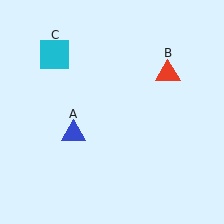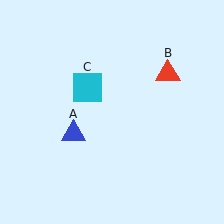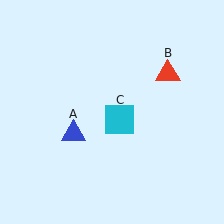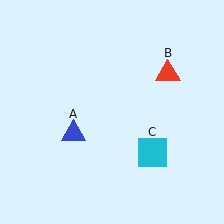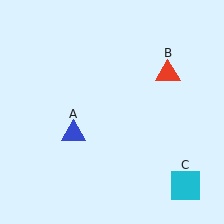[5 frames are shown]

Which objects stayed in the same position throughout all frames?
Blue triangle (object A) and red triangle (object B) remained stationary.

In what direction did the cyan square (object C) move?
The cyan square (object C) moved down and to the right.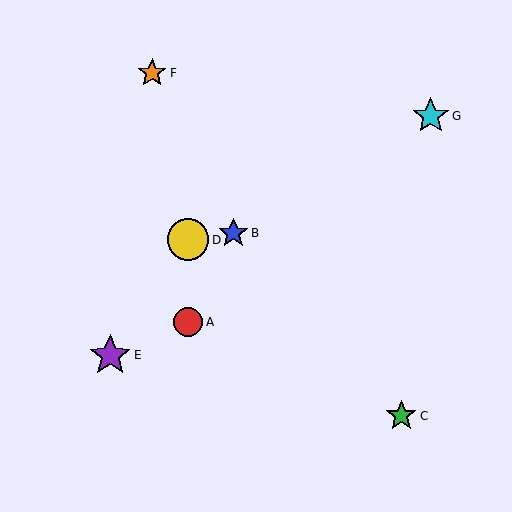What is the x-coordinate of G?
Object G is at x≈431.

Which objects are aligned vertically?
Objects A, D are aligned vertically.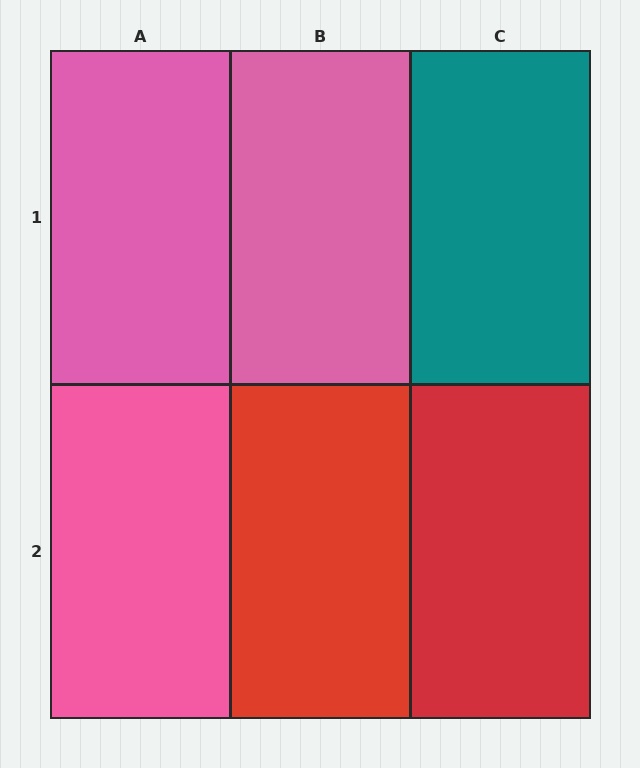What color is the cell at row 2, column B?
Red.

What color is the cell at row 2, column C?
Red.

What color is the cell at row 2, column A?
Pink.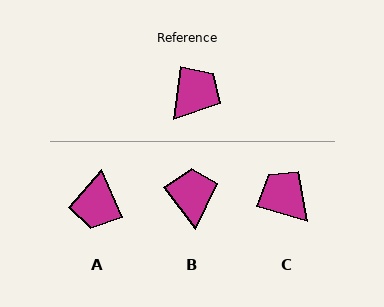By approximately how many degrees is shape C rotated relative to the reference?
Approximately 82 degrees counter-clockwise.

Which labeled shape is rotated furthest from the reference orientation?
A, about 149 degrees away.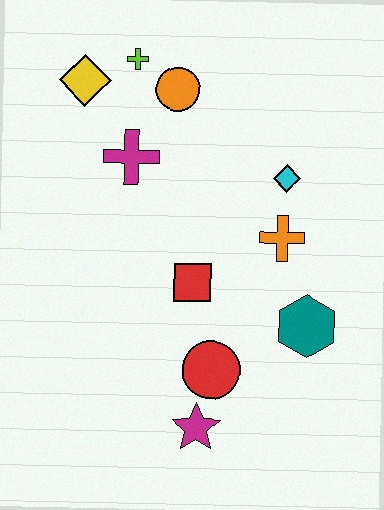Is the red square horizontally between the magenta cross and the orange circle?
No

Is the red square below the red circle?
No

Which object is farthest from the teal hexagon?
The yellow diamond is farthest from the teal hexagon.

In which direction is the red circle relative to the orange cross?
The red circle is below the orange cross.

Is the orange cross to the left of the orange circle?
No